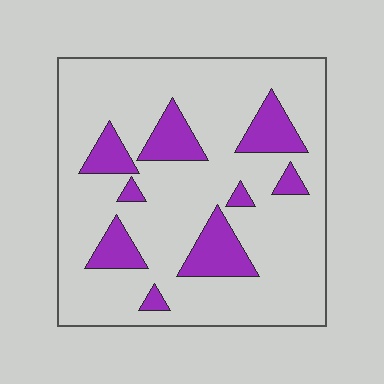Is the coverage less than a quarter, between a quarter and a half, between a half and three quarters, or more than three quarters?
Less than a quarter.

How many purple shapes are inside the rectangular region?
9.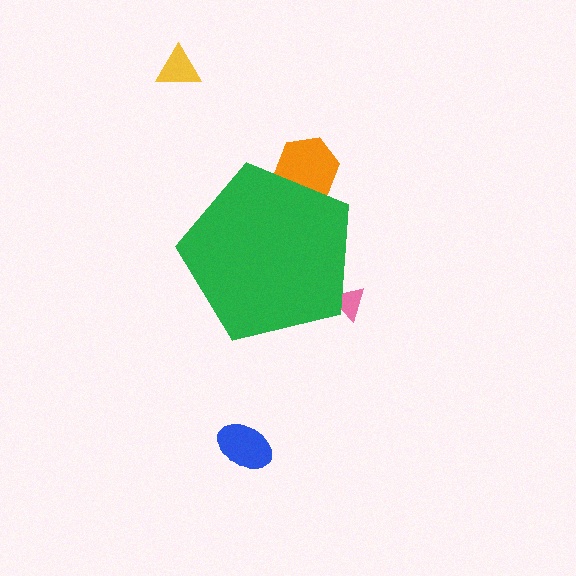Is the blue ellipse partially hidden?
No, the blue ellipse is fully visible.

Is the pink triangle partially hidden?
Yes, the pink triangle is partially hidden behind the green pentagon.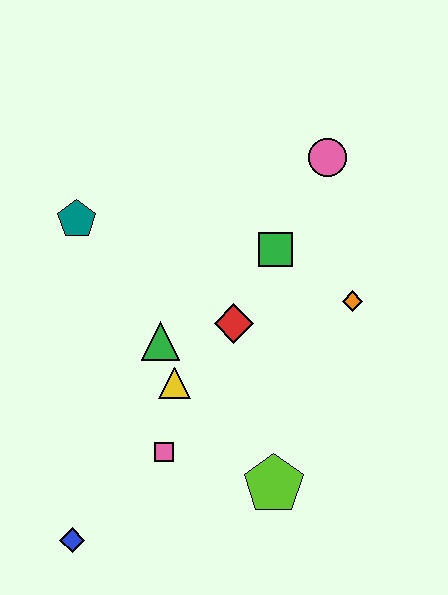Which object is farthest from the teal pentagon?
The lime pentagon is farthest from the teal pentagon.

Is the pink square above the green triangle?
No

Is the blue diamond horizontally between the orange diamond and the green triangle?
No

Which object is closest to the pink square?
The yellow triangle is closest to the pink square.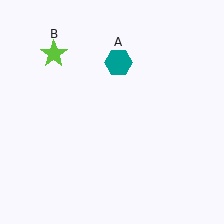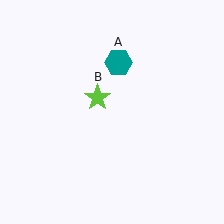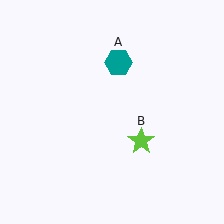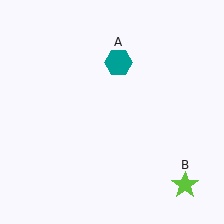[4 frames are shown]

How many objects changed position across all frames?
1 object changed position: lime star (object B).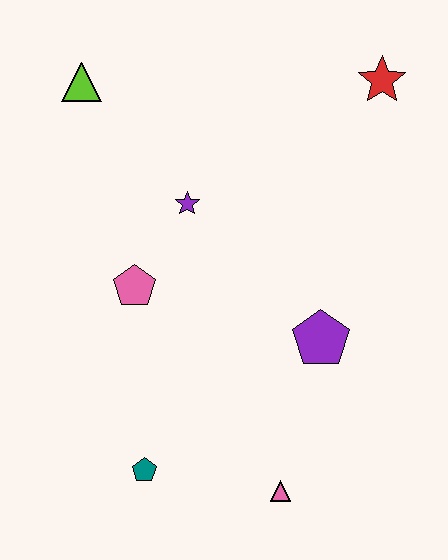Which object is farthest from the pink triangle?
The lime triangle is farthest from the pink triangle.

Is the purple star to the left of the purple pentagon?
Yes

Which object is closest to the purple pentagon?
The pink triangle is closest to the purple pentagon.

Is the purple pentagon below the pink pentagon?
Yes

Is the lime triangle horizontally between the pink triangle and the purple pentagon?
No